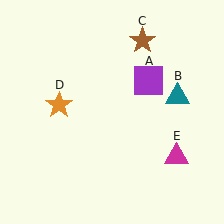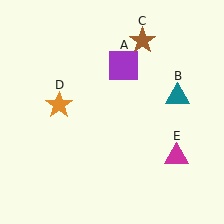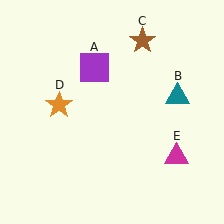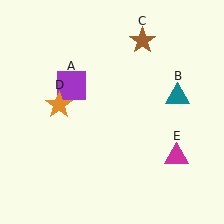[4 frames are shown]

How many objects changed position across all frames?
1 object changed position: purple square (object A).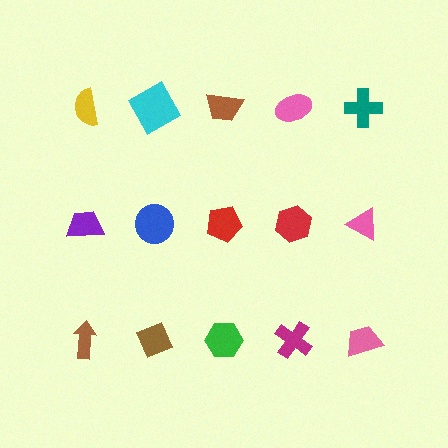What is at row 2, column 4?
A red hexagon.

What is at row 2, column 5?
A pink triangle.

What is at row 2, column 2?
A blue circle.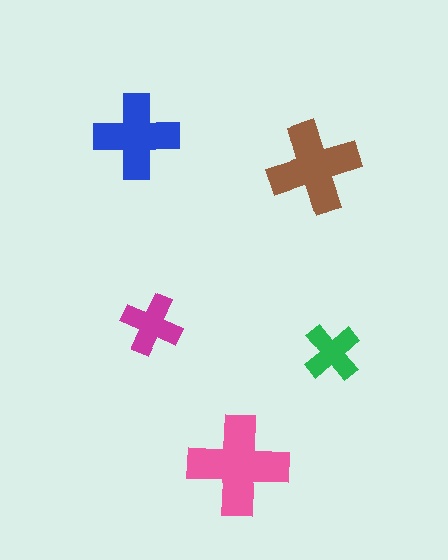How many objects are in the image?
There are 5 objects in the image.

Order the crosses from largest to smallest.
the pink one, the brown one, the blue one, the magenta one, the green one.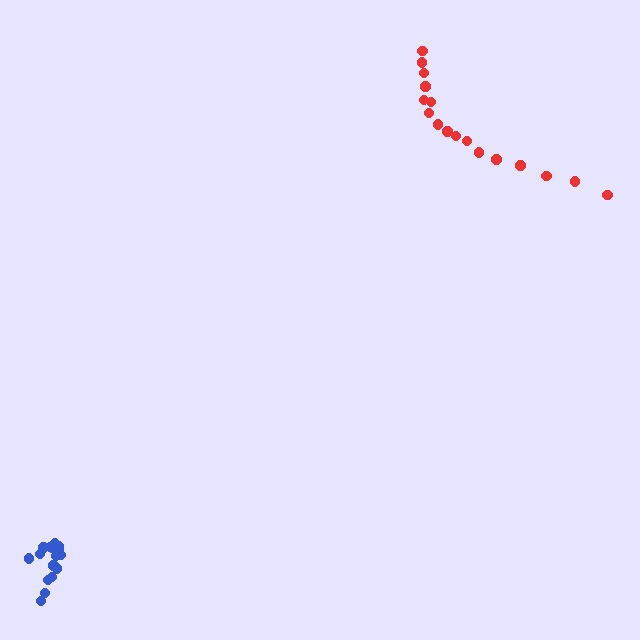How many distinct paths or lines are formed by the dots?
There are 2 distinct paths.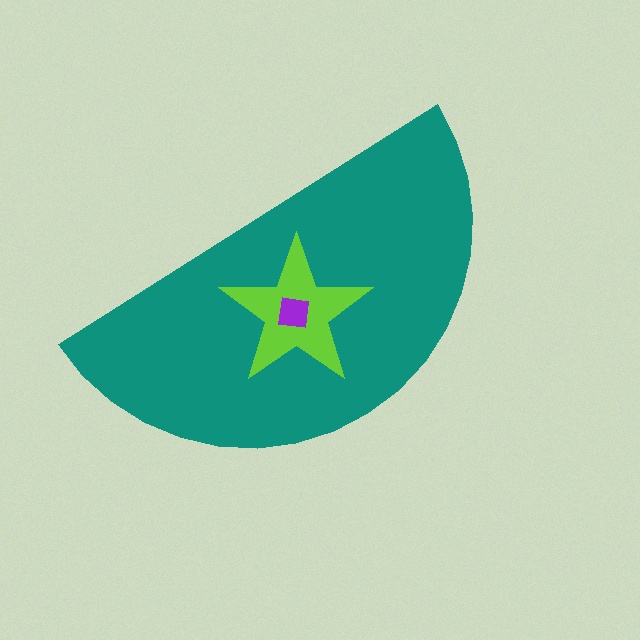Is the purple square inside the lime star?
Yes.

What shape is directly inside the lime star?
The purple square.